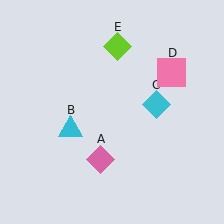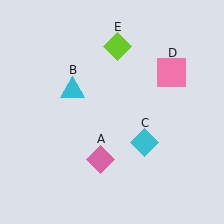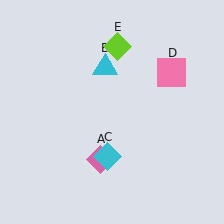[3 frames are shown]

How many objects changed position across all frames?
2 objects changed position: cyan triangle (object B), cyan diamond (object C).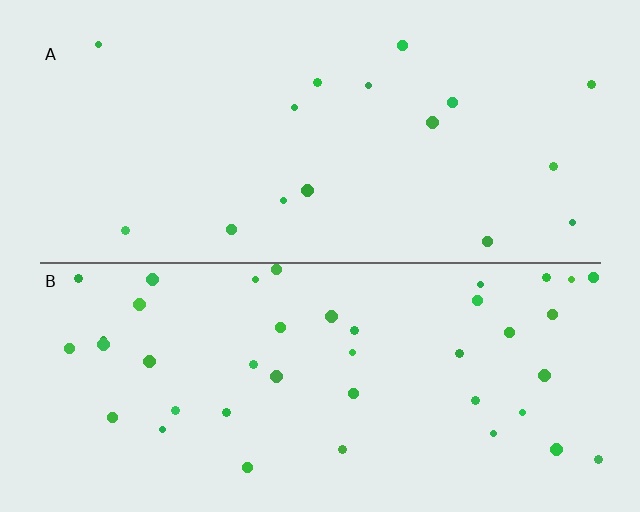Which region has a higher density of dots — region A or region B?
B (the bottom).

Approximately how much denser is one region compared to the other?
Approximately 2.5× — region B over region A.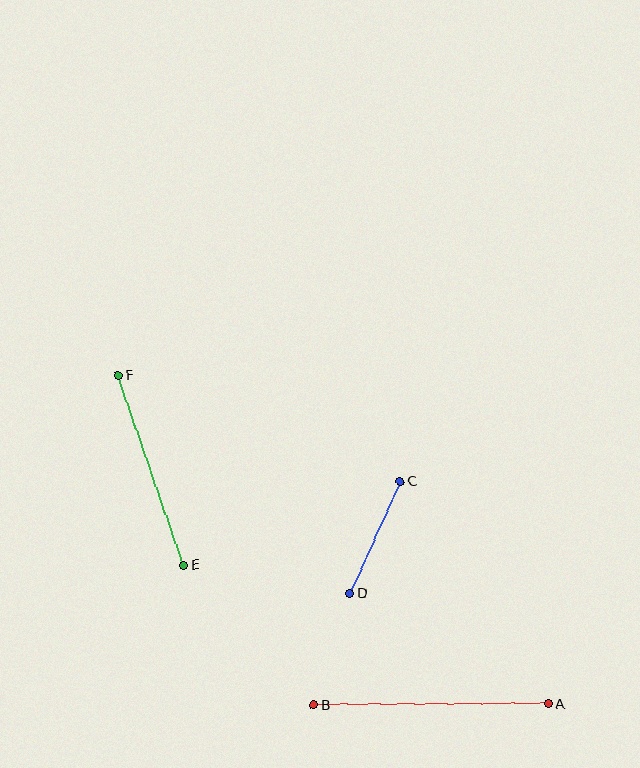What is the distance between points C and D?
The distance is approximately 123 pixels.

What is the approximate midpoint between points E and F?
The midpoint is at approximately (151, 470) pixels.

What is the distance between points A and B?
The distance is approximately 235 pixels.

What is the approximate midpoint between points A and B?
The midpoint is at approximately (431, 705) pixels.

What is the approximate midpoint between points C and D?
The midpoint is at approximately (375, 537) pixels.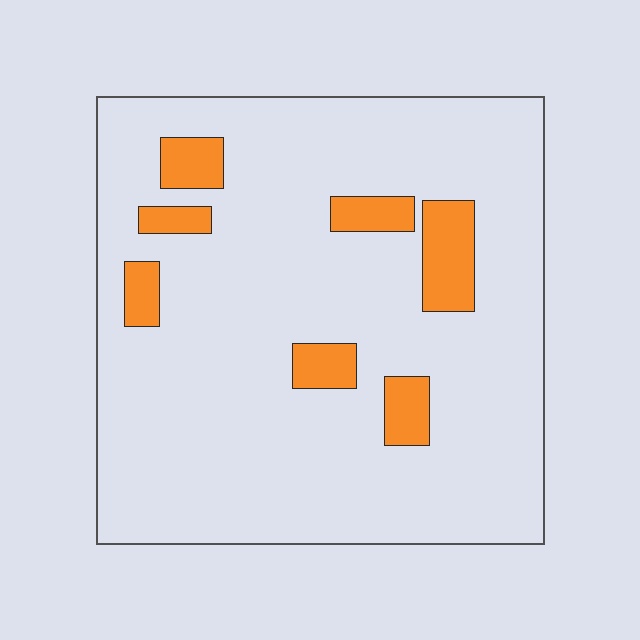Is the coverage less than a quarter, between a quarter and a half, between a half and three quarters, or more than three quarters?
Less than a quarter.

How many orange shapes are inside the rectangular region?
7.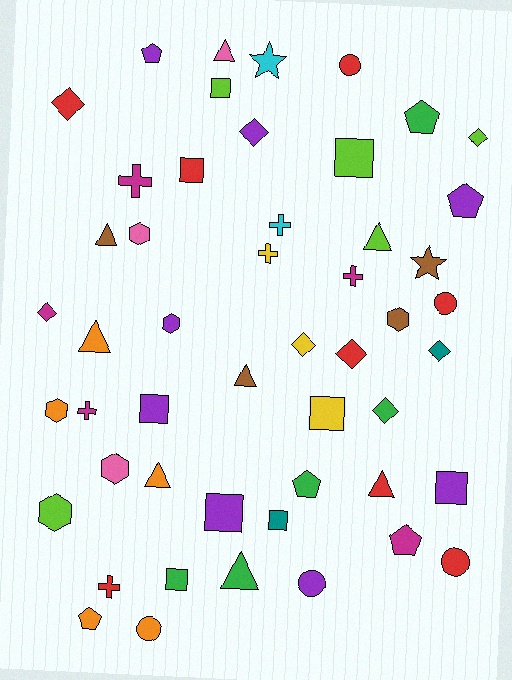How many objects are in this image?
There are 50 objects.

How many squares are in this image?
There are 9 squares.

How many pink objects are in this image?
There are 3 pink objects.